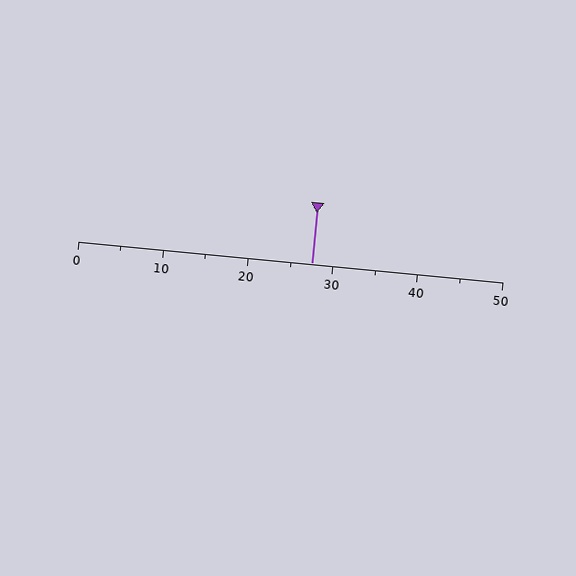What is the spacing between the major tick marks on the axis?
The major ticks are spaced 10 apart.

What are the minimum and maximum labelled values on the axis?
The axis runs from 0 to 50.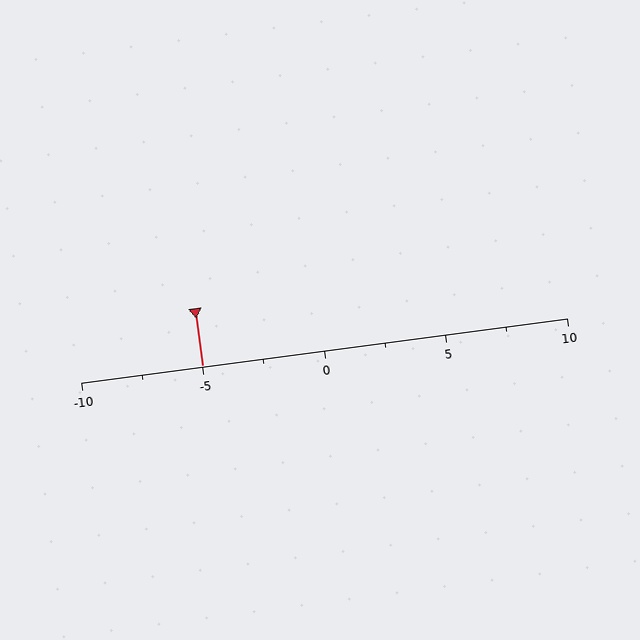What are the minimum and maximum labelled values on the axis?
The axis runs from -10 to 10.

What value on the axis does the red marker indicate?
The marker indicates approximately -5.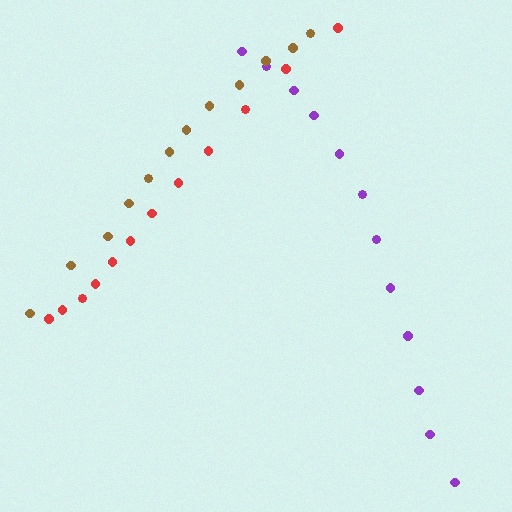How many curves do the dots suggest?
There are 3 distinct paths.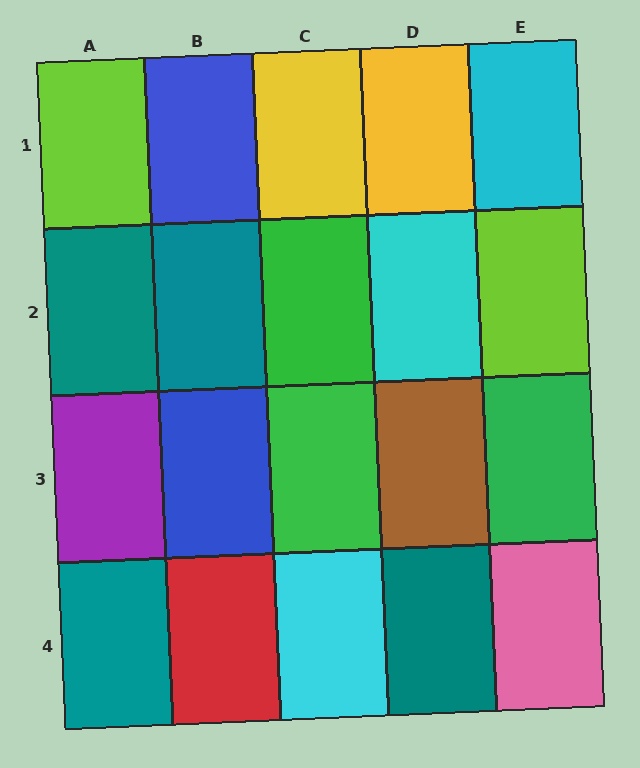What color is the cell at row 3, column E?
Green.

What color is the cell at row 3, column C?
Green.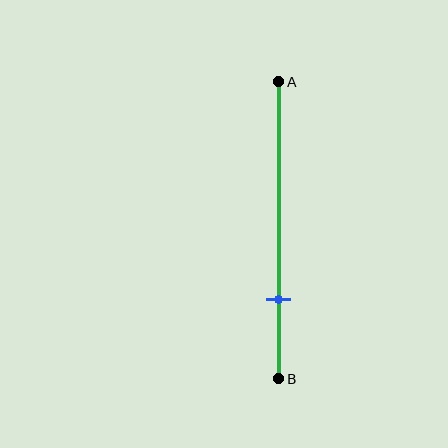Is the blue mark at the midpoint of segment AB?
No, the mark is at about 75% from A, not at the 50% midpoint.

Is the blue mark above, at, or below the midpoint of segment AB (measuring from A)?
The blue mark is below the midpoint of segment AB.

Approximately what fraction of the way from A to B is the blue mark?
The blue mark is approximately 75% of the way from A to B.